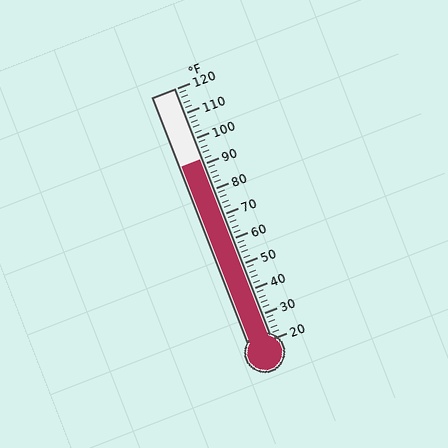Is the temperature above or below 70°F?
The temperature is above 70°F.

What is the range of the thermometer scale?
The thermometer scale ranges from 20°F to 120°F.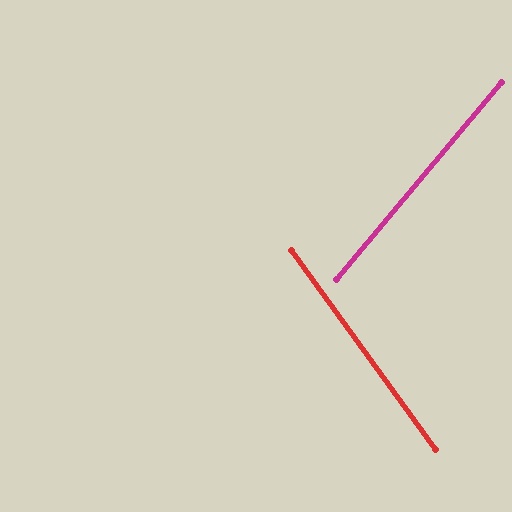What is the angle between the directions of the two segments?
Approximately 76 degrees.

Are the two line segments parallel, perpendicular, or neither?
Neither parallel nor perpendicular — they differ by about 76°.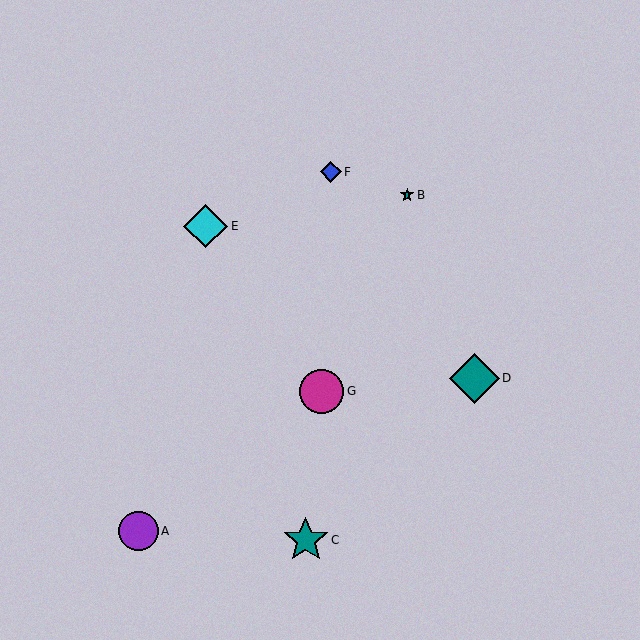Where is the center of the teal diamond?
The center of the teal diamond is at (475, 378).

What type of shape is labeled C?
Shape C is a teal star.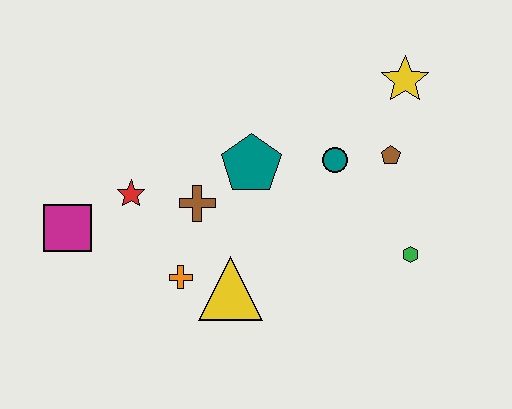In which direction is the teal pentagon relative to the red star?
The teal pentagon is to the right of the red star.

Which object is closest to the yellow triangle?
The orange cross is closest to the yellow triangle.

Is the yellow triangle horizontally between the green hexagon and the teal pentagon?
No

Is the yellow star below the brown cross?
No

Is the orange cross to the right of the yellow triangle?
No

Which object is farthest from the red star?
The yellow star is farthest from the red star.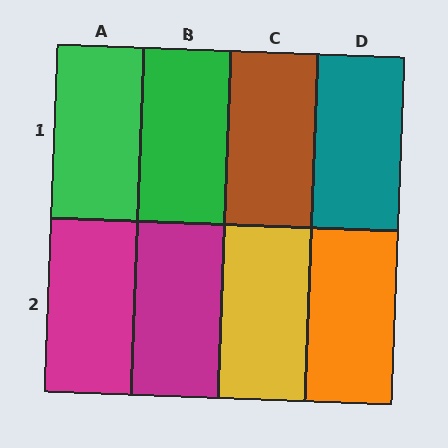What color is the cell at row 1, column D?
Teal.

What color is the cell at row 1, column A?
Green.